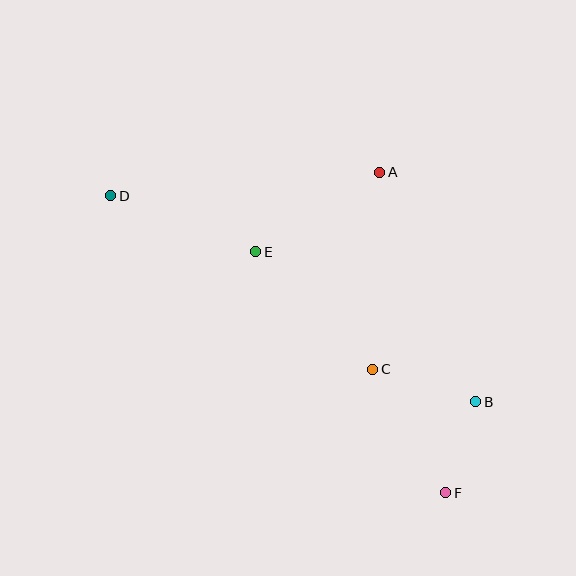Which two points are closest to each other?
Points B and F are closest to each other.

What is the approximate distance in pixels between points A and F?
The distance between A and F is approximately 327 pixels.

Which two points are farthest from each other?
Points D and F are farthest from each other.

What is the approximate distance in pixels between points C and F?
The distance between C and F is approximately 144 pixels.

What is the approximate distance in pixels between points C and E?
The distance between C and E is approximately 166 pixels.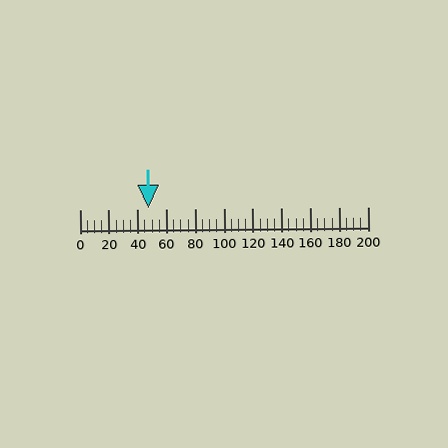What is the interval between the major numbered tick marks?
The major tick marks are spaced 20 units apart.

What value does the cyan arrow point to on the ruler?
The cyan arrow points to approximately 48.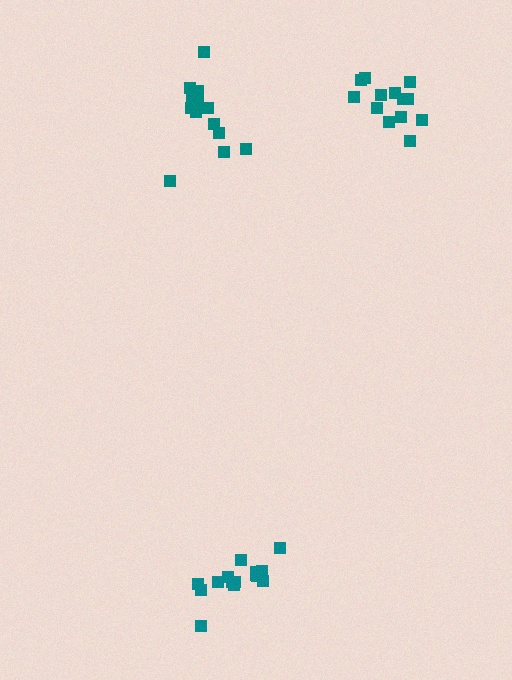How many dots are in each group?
Group 1: 14 dots, Group 2: 15 dots, Group 3: 13 dots (42 total).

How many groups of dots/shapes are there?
There are 3 groups.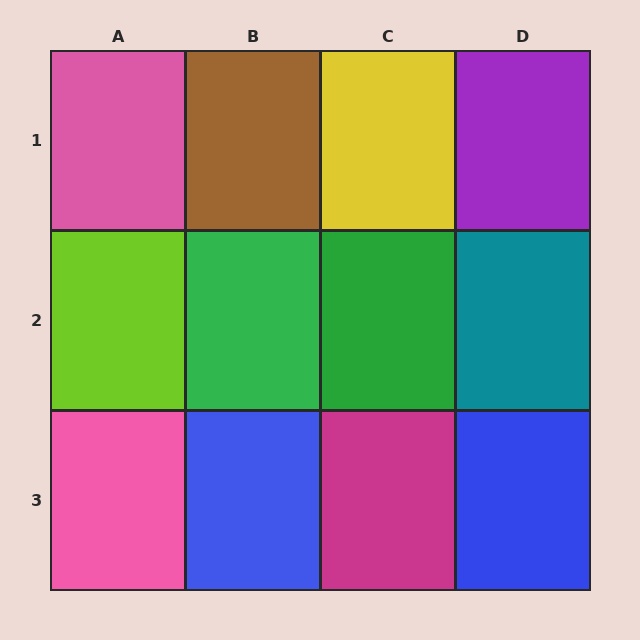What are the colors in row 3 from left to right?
Pink, blue, magenta, blue.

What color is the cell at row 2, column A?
Lime.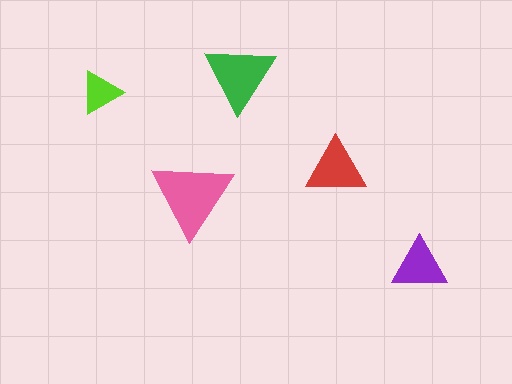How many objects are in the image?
There are 5 objects in the image.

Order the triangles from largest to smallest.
the pink one, the green one, the red one, the purple one, the lime one.